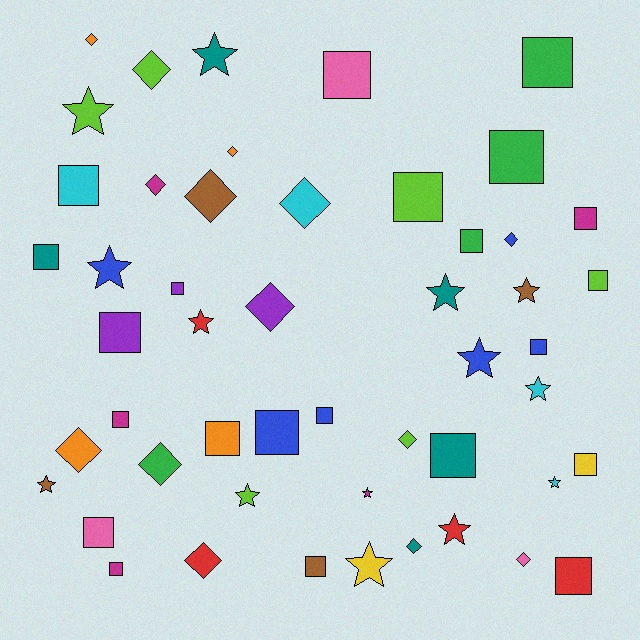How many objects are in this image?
There are 50 objects.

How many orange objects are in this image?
There are 4 orange objects.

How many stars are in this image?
There are 14 stars.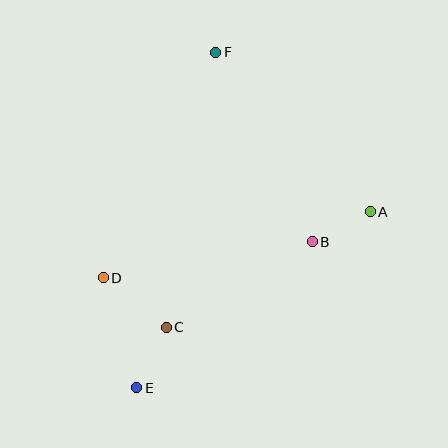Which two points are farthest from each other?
Points E and F are farthest from each other.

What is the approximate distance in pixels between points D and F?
The distance between D and F is approximately 252 pixels.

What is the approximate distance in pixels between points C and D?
The distance between C and D is approximately 80 pixels.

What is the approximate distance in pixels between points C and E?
The distance between C and E is approximately 67 pixels.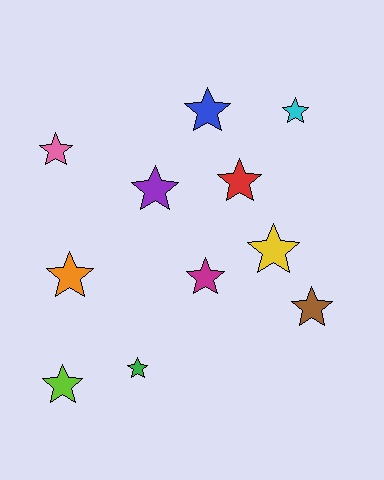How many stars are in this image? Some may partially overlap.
There are 11 stars.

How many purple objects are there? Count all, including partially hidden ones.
There is 1 purple object.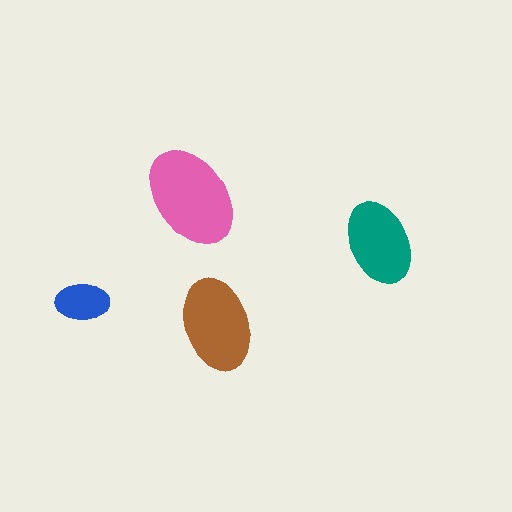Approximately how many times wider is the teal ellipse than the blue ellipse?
About 1.5 times wider.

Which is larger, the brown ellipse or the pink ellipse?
The pink one.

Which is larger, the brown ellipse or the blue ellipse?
The brown one.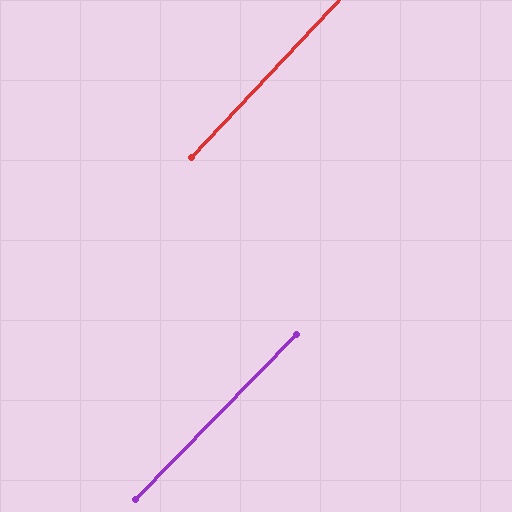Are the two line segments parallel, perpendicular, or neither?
Parallel — their directions differ by only 1.1°.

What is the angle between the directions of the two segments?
Approximately 1 degree.